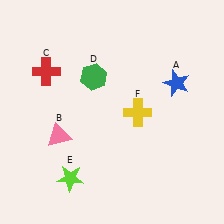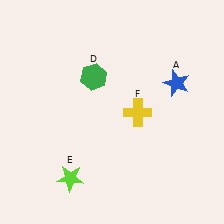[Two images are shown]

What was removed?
The pink triangle (B), the red cross (C) were removed in Image 2.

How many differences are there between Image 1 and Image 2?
There are 2 differences between the two images.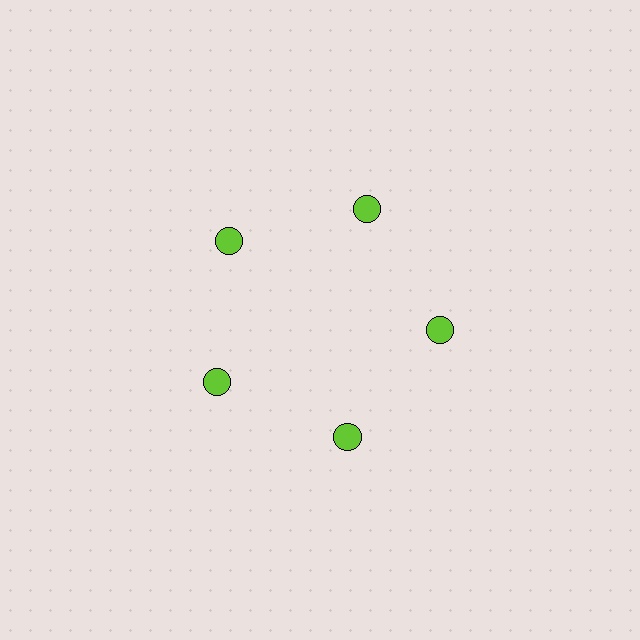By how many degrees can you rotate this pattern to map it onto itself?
The pattern maps onto itself every 72 degrees of rotation.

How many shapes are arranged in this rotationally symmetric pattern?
There are 5 shapes, arranged in 5 groups of 1.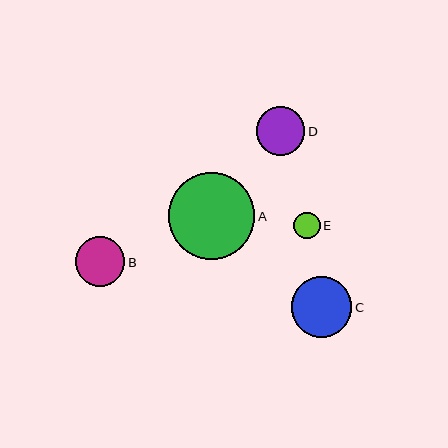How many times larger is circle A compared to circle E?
Circle A is approximately 3.3 times the size of circle E.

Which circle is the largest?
Circle A is the largest with a size of approximately 87 pixels.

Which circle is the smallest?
Circle E is the smallest with a size of approximately 26 pixels.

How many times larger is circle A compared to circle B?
Circle A is approximately 1.7 times the size of circle B.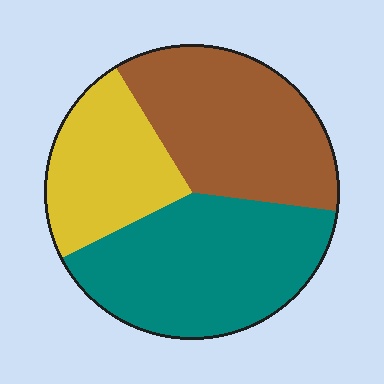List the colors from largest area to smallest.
From largest to smallest: teal, brown, yellow.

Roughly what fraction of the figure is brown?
Brown takes up about three eighths (3/8) of the figure.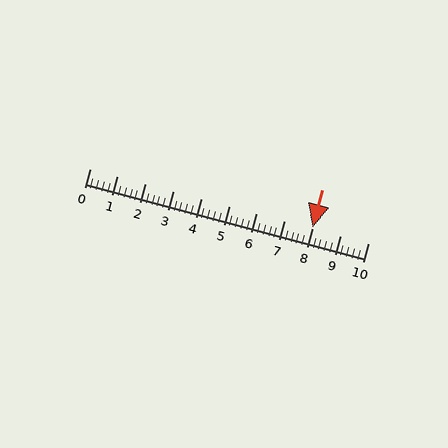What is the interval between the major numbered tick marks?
The major tick marks are spaced 1 units apart.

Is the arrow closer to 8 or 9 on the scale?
The arrow is closer to 8.